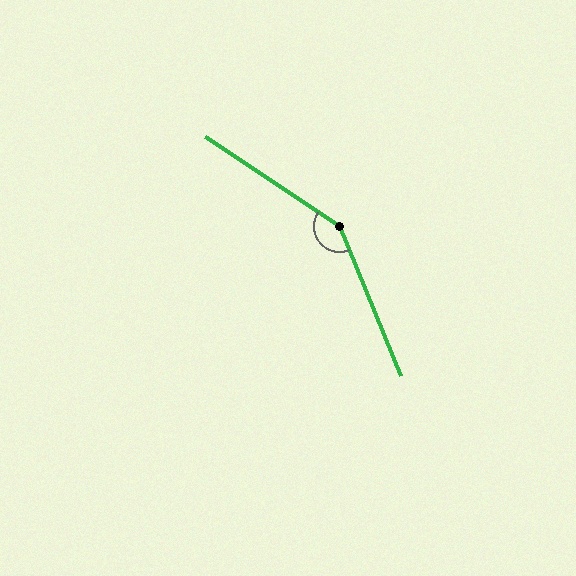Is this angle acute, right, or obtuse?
It is obtuse.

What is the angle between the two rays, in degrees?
Approximately 146 degrees.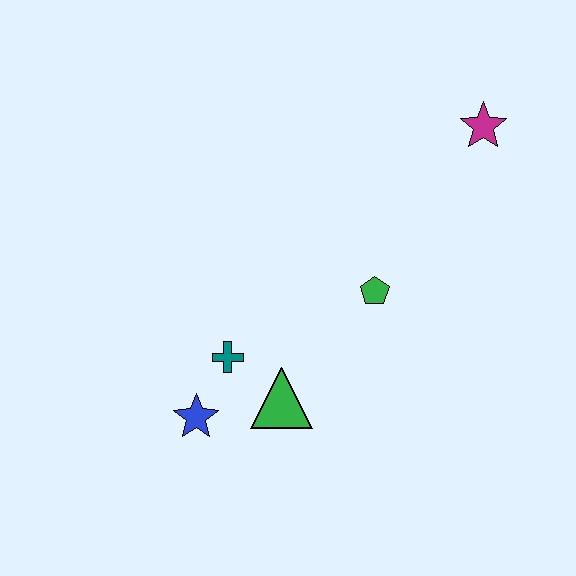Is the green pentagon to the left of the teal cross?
No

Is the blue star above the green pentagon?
No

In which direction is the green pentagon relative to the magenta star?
The green pentagon is below the magenta star.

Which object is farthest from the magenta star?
The blue star is farthest from the magenta star.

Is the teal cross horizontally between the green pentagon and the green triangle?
No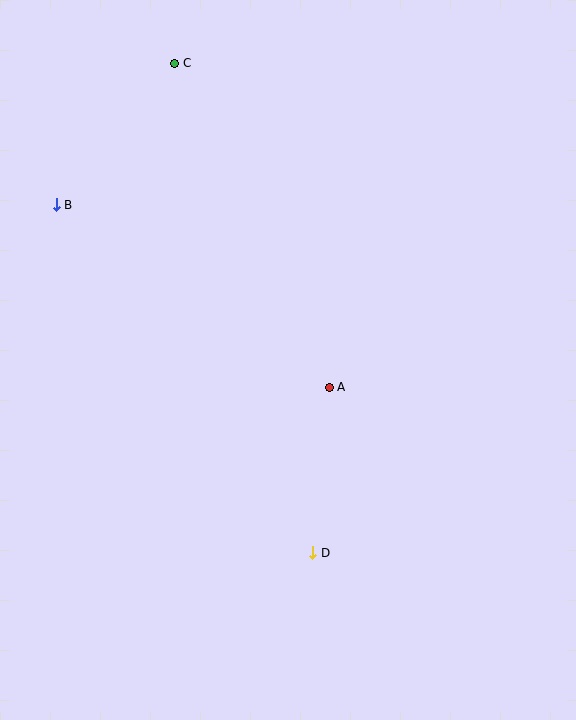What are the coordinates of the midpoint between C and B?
The midpoint between C and B is at (116, 134).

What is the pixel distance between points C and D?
The distance between C and D is 509 pixels.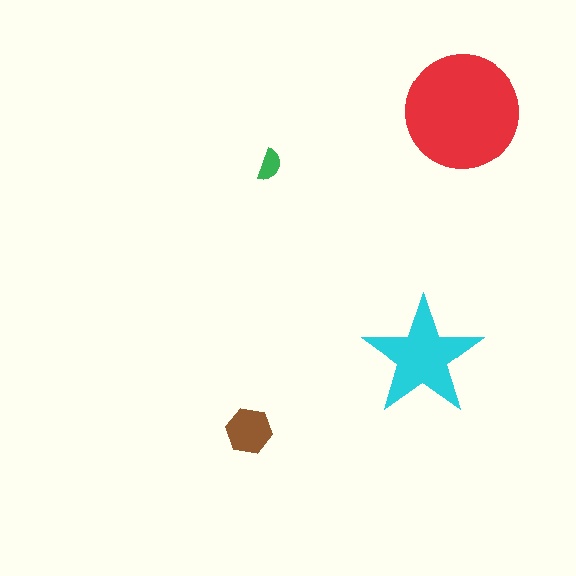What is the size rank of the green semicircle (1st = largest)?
4th.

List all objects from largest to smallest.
The red circle, the cyan star, the brown hexagon, the green semicircle.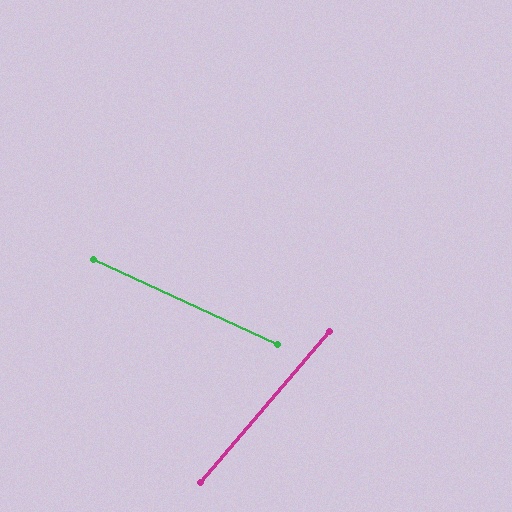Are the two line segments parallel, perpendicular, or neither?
Neither parallel nor perpendicular — they differ by about 74°.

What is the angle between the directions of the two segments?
Approximately 74 degrees.